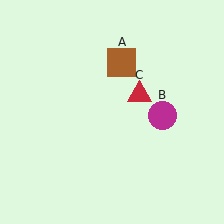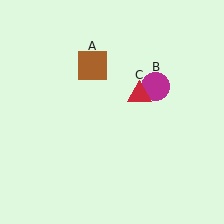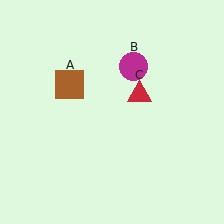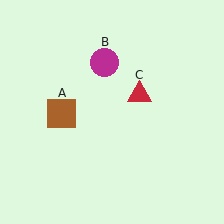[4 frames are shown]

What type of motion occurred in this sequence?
The brown square (object A), magenta circle (object B) rotated counterclockwise around the center of the scene.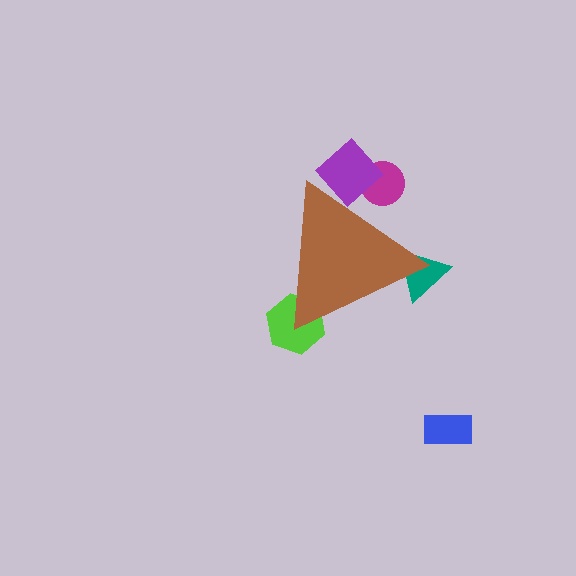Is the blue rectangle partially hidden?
No, the blue rectangle is fully visible.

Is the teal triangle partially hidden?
Yes, the teal triangle is partially hidden behind the brown triangle.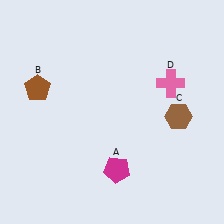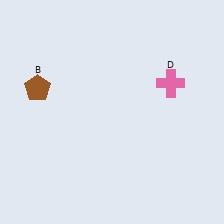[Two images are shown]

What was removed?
The brown hexagon (C), the magenta pentagon (A) were removed in Image 2.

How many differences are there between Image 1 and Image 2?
There are 2 differences between the two images.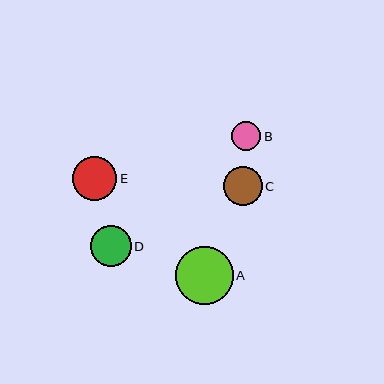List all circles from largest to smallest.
From largest to smallest: A, E, D, C, B.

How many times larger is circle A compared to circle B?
Circle A is approximately 2.0 times the size of circle B.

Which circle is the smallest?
Circle B is the smallest with a size of approximately 29 pixels.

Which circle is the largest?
Circle A is the largest with a size of approximately 58 pixels.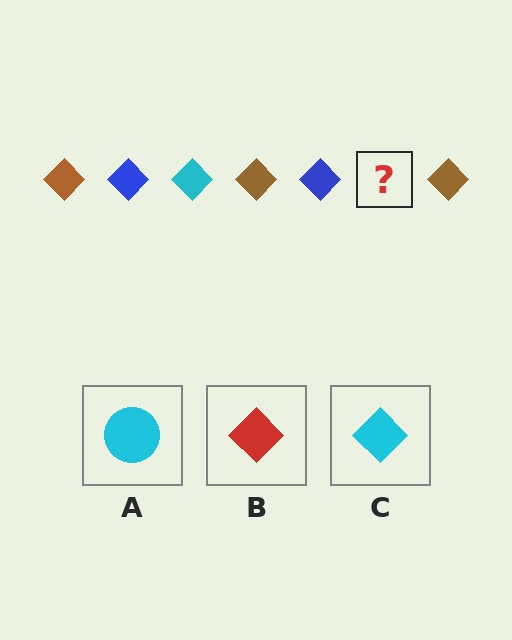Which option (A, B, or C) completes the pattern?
C.